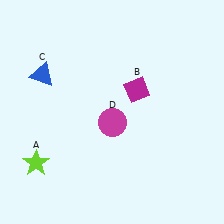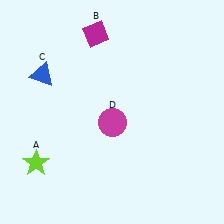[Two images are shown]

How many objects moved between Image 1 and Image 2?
1 object moved between the two images.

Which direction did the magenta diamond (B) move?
The magenta diamond (B) moved up.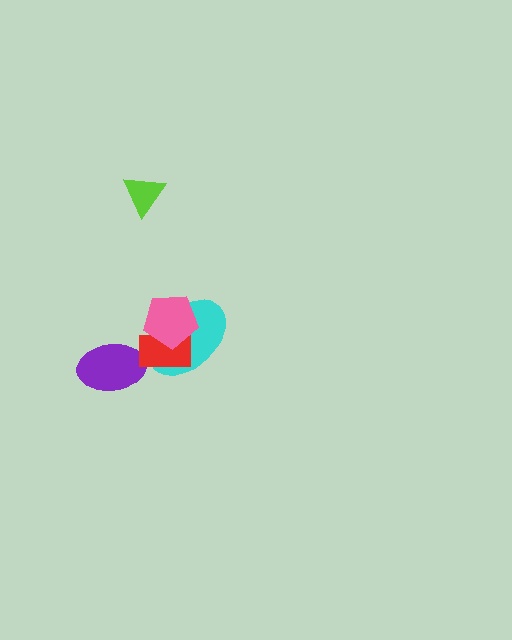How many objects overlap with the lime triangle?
0 objects overlap with the lime triangle.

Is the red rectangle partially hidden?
Yes, it is partially covered by another shape.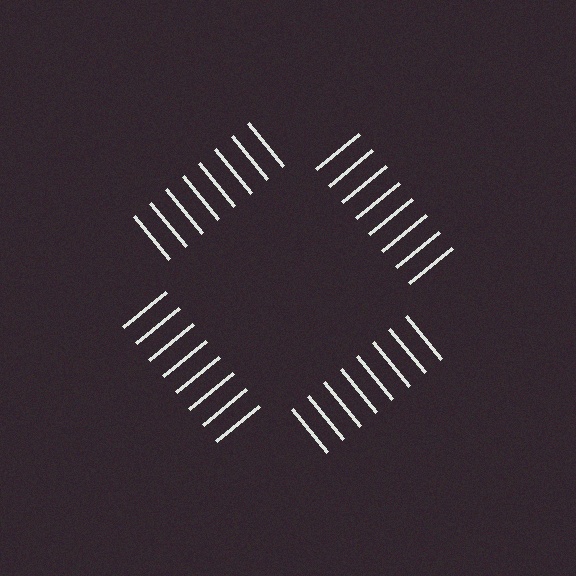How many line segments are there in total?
32 — 8 along each of the 4 edges.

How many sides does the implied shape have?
4 sides — the line-ends trace a square.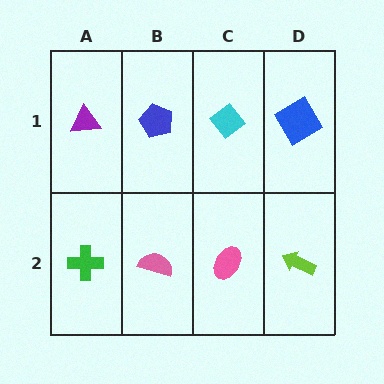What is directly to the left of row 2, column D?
A pink ellipse.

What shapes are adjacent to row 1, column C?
A pink ellipse (row 2, column C), a blue pentagon (row 1, column B), a blue diamond (row 1, column D).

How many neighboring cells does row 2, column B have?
3.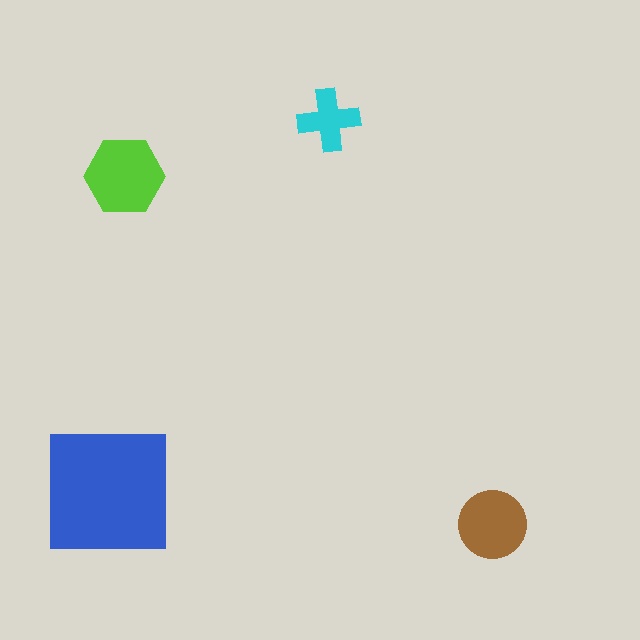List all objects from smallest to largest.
The cyan cross, the brown circle, the lime hexagon, the blue square.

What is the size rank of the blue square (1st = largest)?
1st.